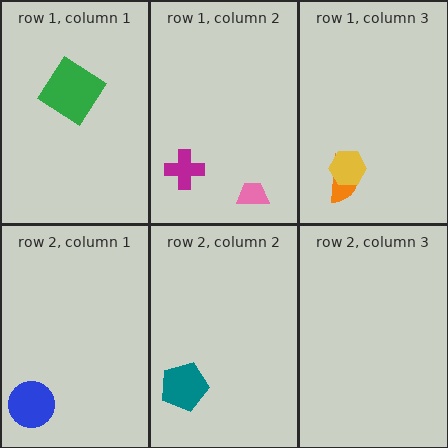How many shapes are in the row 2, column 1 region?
1.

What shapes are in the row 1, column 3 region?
The orange semicircle, the yellow hexagon.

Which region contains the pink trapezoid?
The row 1, column 2 region.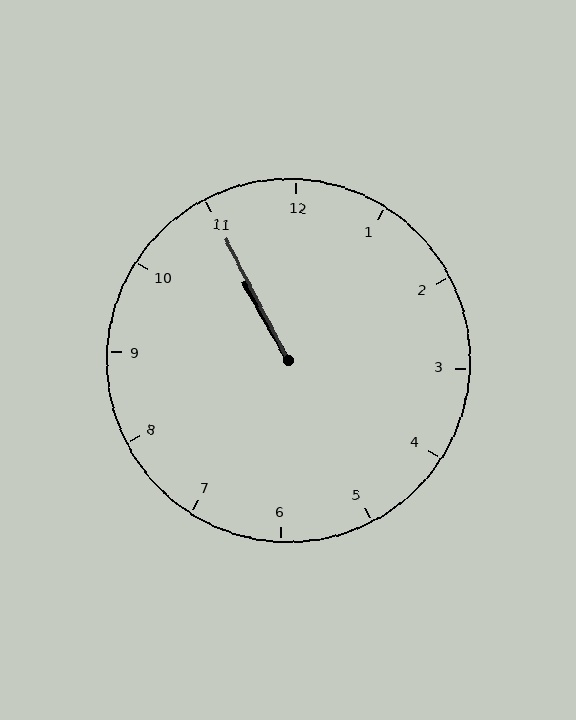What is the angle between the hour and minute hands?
Approximately 2 degrees.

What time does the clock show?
10:55.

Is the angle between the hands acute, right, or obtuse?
It is acute.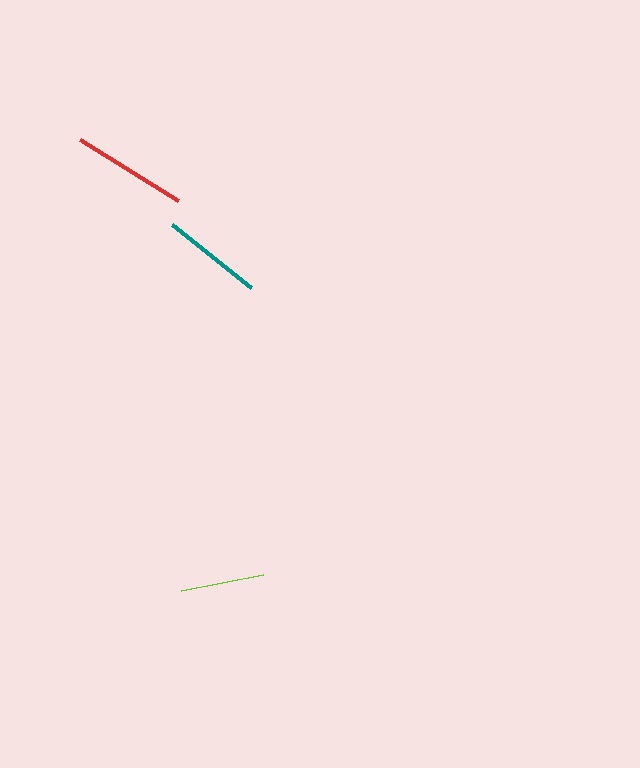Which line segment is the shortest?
The lime line is the shortest at approximately 83 pixels.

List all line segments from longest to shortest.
From longest to shortest: red, teal, lime.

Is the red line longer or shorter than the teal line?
The red line is longer than the teal line.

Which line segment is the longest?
The red line is the longest at approximately 115 pixels.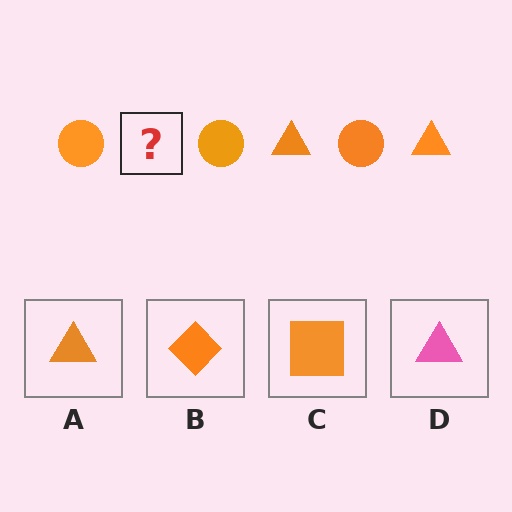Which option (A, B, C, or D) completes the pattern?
A.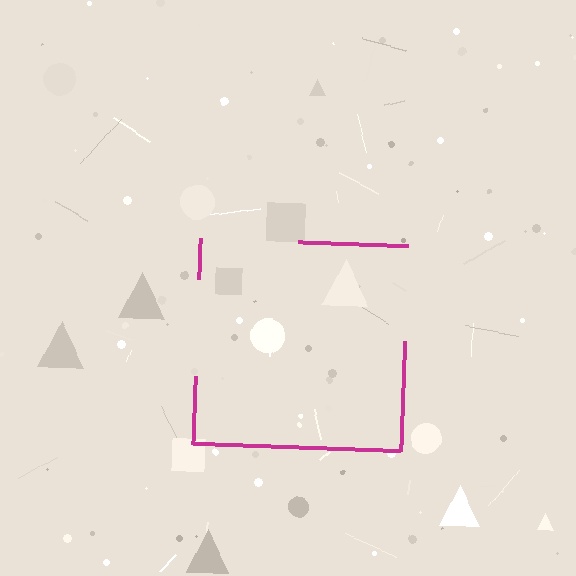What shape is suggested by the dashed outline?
The dashed outline suggests a square.